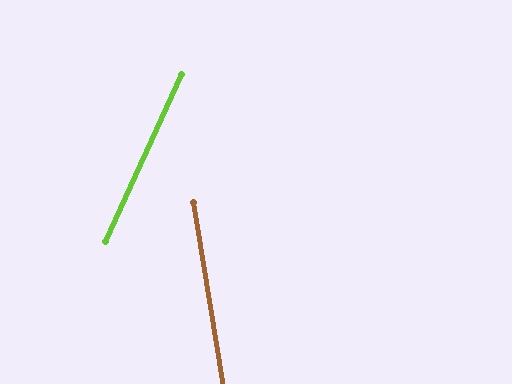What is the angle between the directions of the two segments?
Approximately 34 degrees.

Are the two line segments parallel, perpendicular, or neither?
Neither parallel nor perpendicular — they differ by about 34°.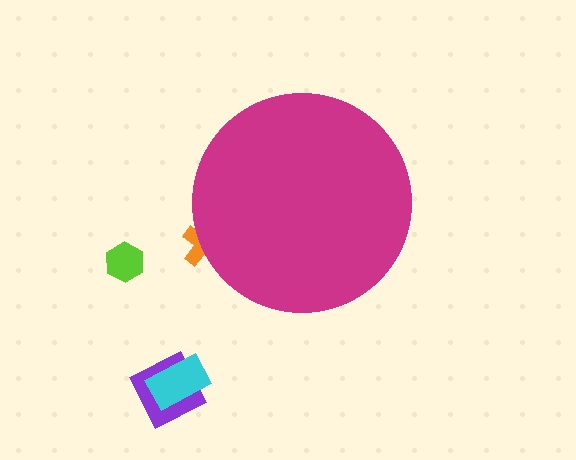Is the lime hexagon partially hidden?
No, the lime hexagon is fully visible.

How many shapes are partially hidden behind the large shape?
1 shape is partially hidden.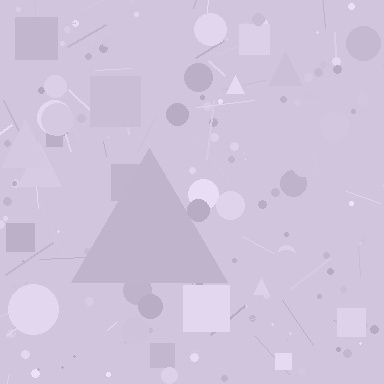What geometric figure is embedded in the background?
A triangle is embedded in the background.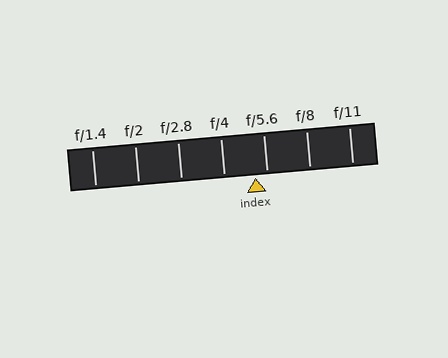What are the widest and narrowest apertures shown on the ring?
The widest aperture shown is f/1.4 and the narrowest is f/11.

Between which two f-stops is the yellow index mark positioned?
The index mark is between f/4 and f/5.6.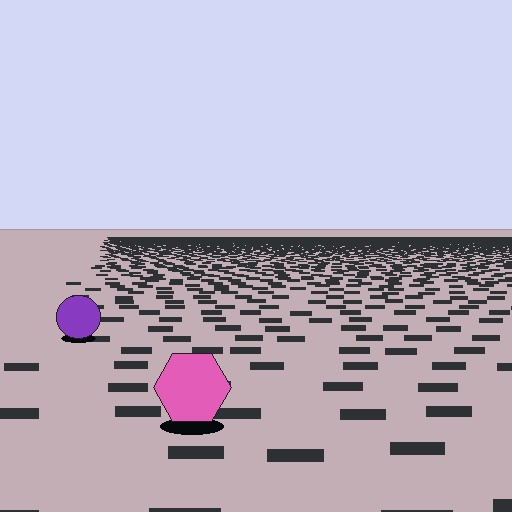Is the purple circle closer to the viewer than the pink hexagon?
No. The pink hexagon is closer — you can tell from the texture gradient: the ground texture is coarser near it.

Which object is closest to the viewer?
The pink hexagon is closest. The texture marks near it are larger and more spread out.